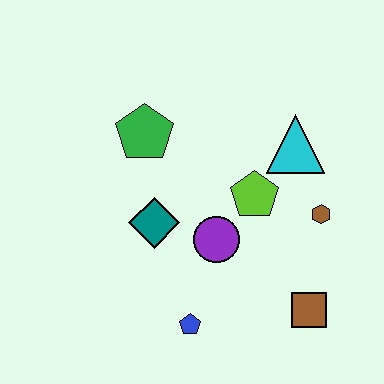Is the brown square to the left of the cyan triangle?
No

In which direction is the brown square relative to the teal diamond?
The brown square is to the right of the teal diamond.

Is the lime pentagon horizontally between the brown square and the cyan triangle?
No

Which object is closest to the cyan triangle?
The lime pentagon is closest to the cyan triangle.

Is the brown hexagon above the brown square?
Yes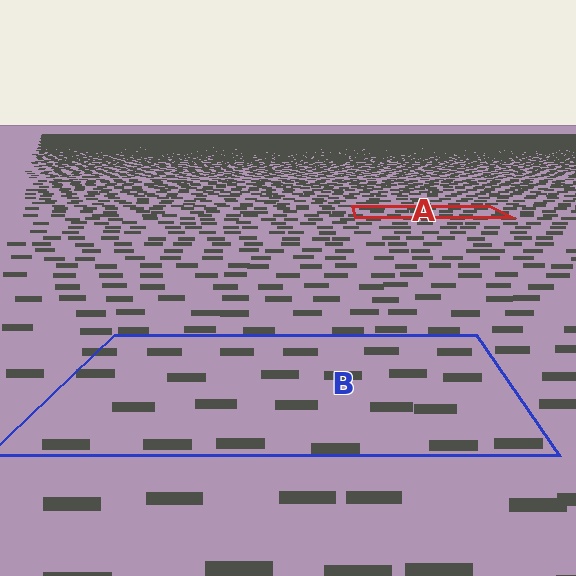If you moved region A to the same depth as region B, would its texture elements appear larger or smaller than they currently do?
They would appear larger. At a closer depth, the same texture elements are projected at a bigger on-screen size.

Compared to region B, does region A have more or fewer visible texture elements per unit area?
Region A has more texture elements per unit area — they are packed more densely because it is farther away.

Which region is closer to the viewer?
Region B is closer. The texture elements there are larger and more spread out.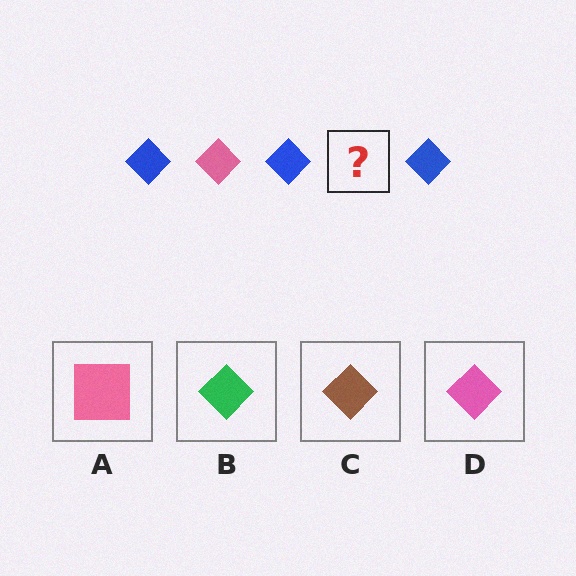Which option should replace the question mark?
Option D.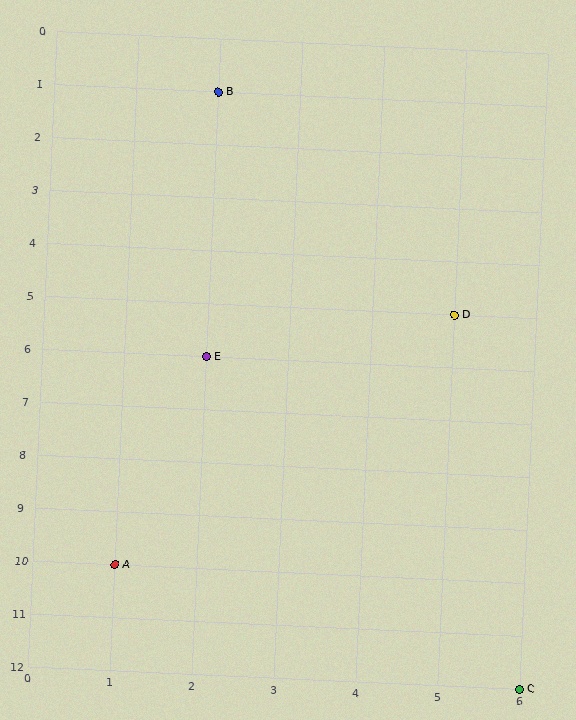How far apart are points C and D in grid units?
Points C and D are 1 column and 7 rows apart (about 7.1 grid units diagonally).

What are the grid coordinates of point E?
Point E is at grid coordinates (2, 6).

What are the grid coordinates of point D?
Point D is at grid coordinates (5, 5).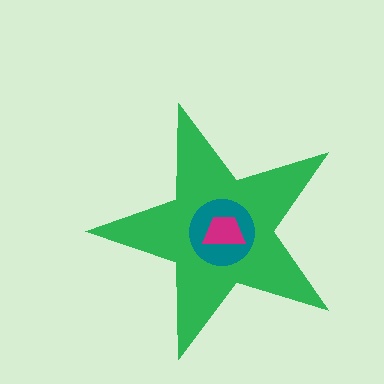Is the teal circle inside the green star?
Yes.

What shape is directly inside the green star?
The teal circle.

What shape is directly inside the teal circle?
The magenta trapezoid.